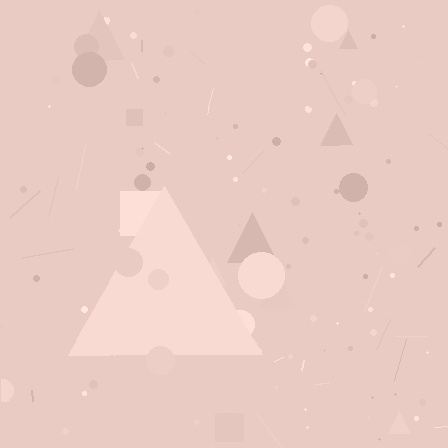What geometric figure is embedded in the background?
A triangle is embedded in the background.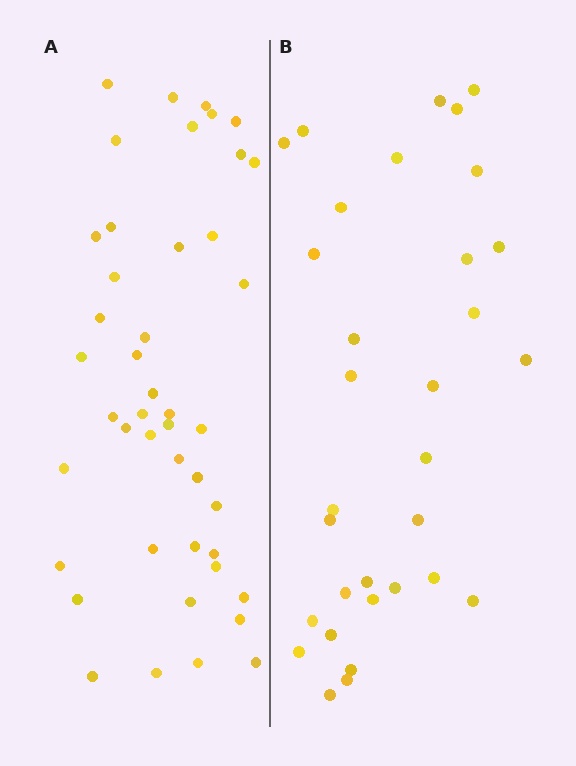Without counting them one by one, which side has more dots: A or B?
Region A (the left region) has more dots.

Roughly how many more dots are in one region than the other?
Region A has roughly 12 or so more dots than region B.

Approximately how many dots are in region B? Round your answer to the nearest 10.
About 30 dots. (The exact count is 32, which rounds to 30.)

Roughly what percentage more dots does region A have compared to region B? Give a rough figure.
About 40% more.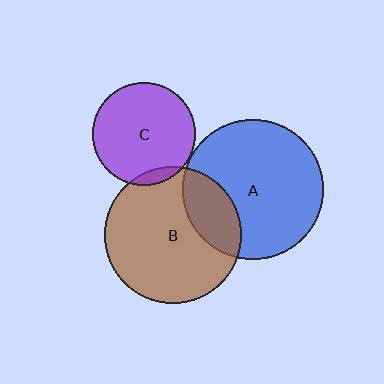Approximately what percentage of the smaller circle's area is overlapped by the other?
Approximately 25%.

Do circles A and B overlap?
Yes.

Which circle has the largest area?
Circle A (blue).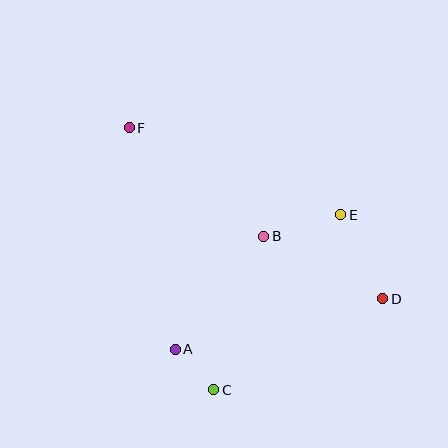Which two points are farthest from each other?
Points D and F are farthest from each other.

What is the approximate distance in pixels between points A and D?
The distance between A and D is approximately 213 pixels.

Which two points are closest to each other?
Points A and C are closest to each other.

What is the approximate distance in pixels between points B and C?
The distance between B and C is approximately 162 pixels.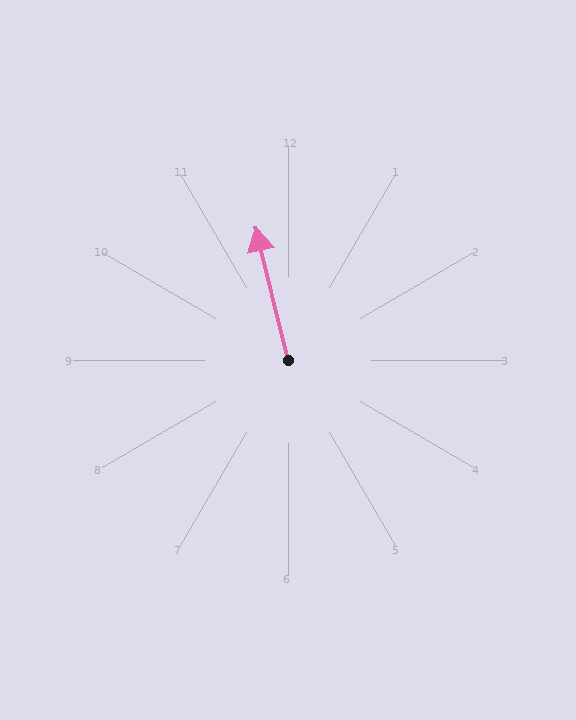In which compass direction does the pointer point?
North.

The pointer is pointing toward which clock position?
Roughly 12 o'clock.